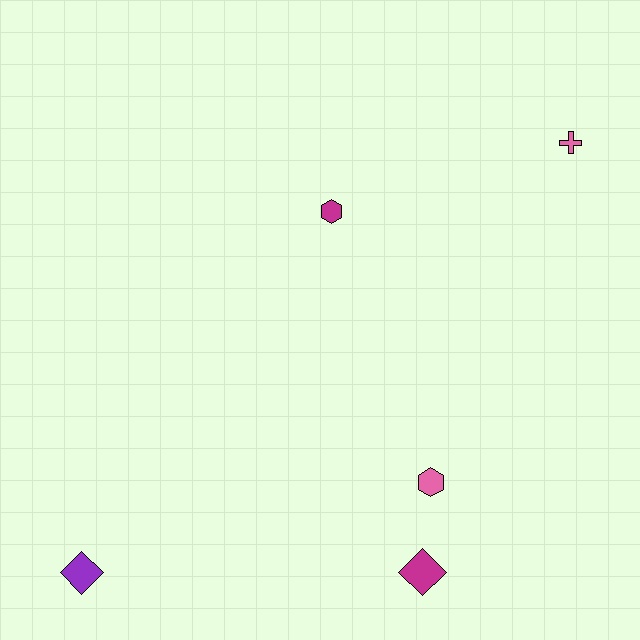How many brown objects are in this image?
There are no brown objects.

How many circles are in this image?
There are no circles.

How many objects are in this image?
There are 5 objects.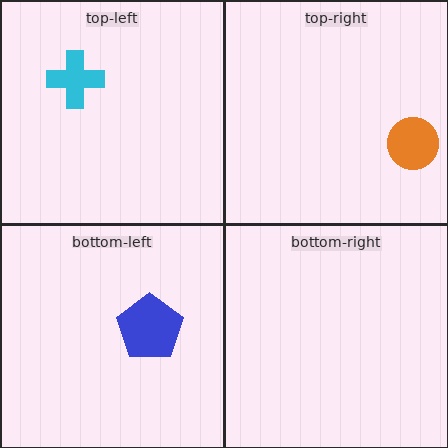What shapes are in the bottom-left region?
The blue pentagon.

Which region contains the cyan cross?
The top-left region.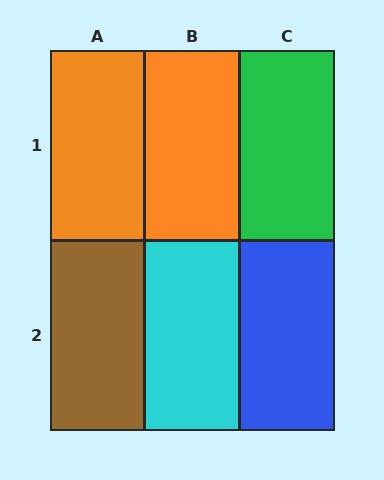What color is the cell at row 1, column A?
Orange.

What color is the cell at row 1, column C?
Green.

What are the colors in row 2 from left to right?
Brown, cyan, blue.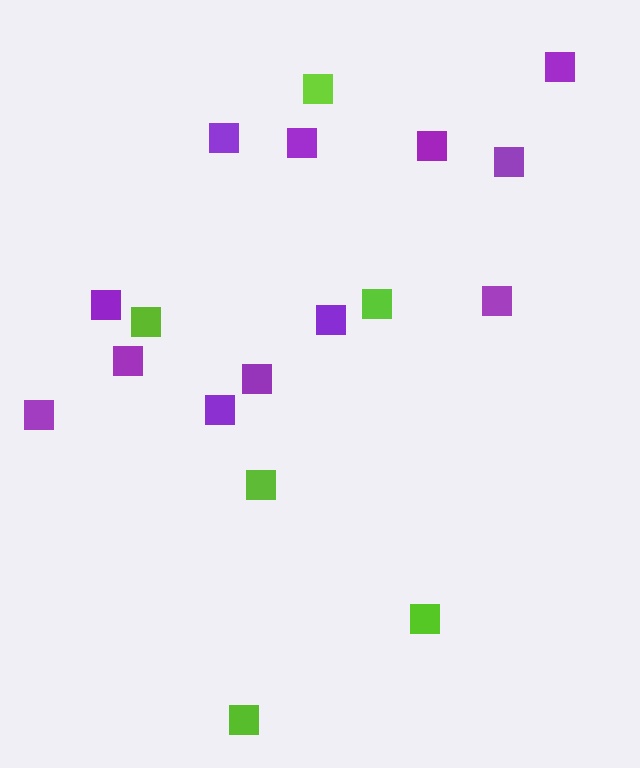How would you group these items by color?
There are 2 groups: one group of lime squares (6) and one group of purple squares (12).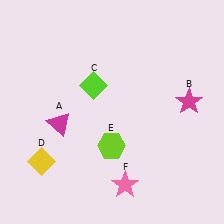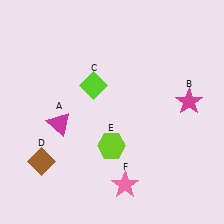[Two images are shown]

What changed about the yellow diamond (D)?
In Image 1, D is yellow. In Image 2, it changed to brown.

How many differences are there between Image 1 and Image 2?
There is 1 difference between the two images.